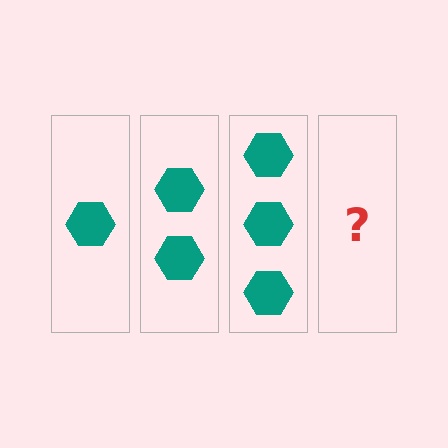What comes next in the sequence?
The next element should be 4 hexagons.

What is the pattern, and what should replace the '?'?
The pattern is that each step adds one more hexagon. The '?' should be 4 hexagons.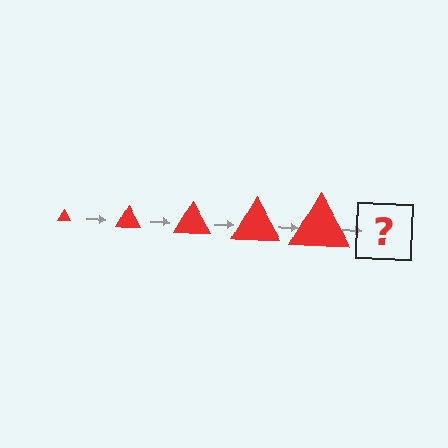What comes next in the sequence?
The next element should be a red triangle, larger than the previous one.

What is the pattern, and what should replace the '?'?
The pattern is that the triangle gets progressively larger each step. The '?' should be a red triangle, larger than the previous one.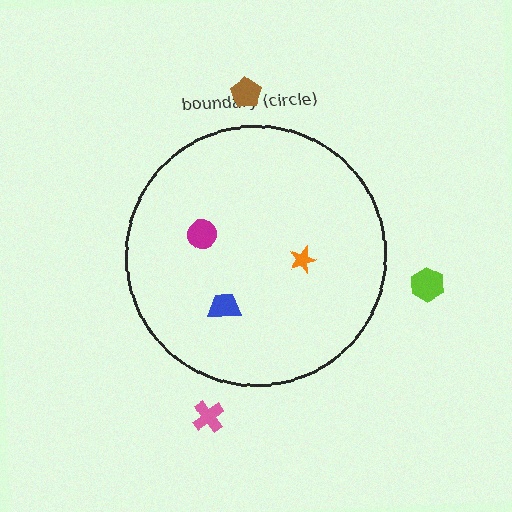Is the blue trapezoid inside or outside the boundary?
Inside.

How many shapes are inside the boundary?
3 inside, 3 outside.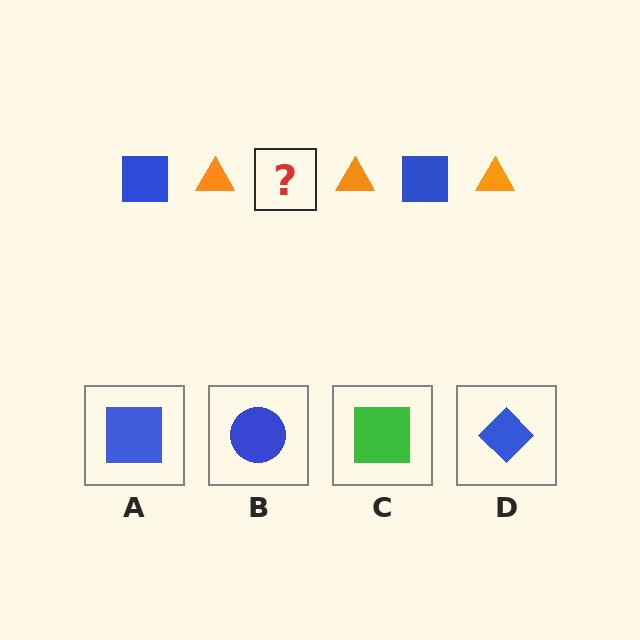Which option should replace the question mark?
Option A.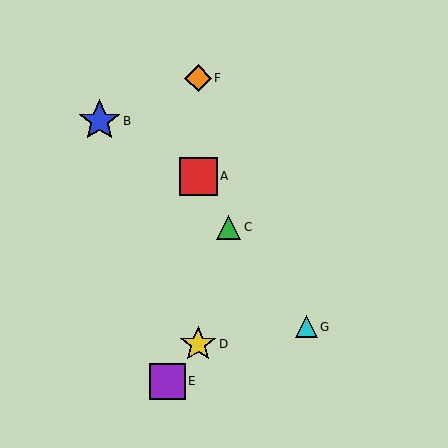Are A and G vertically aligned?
No, A is at x≈198 and G is at x≈306.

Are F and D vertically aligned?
Yes, both are at x≈198.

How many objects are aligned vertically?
3 objects (A, D, F) are aligned vertically.